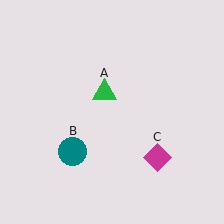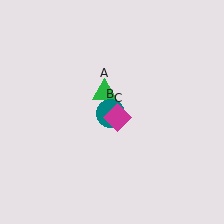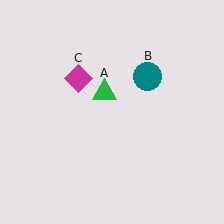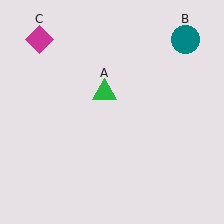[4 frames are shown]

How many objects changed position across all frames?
2 objects changed position: teal circle (object B), magenta diamond (object C).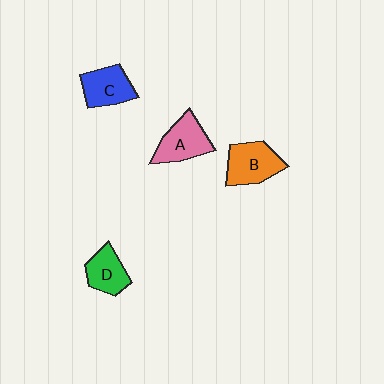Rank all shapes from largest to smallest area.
From largest to smallest: B (orange), A (pink), C (blue), D (green).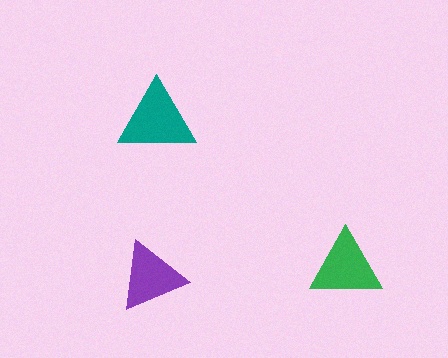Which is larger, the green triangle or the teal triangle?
The teal one.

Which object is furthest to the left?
The purple triangle is leftmost.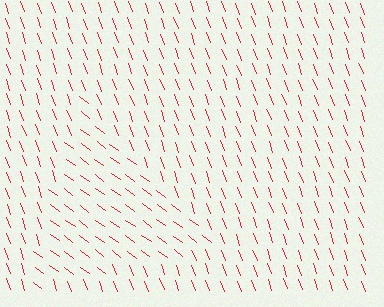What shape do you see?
I see a triangle.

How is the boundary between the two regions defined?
The boundary is defined purely by a change in line orientation (approximately 33 degrees difference). All lines are the same color and thickness.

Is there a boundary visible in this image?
Yes, there is a texture boundary formed by a change in line orientation.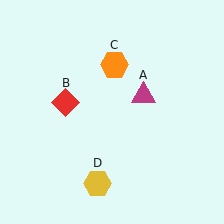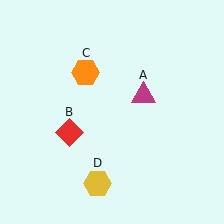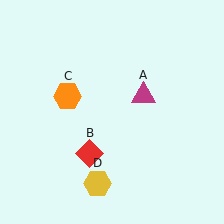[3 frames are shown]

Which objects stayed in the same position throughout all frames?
Magenta triangle (object A) and yellow hexagon (object D) remained stationary.